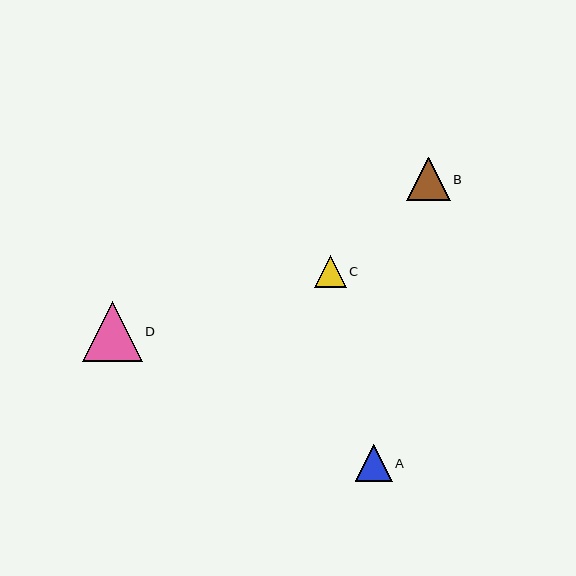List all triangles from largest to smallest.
From largest to smallest: D, B, A, C.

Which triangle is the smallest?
Triangle C is the smallest with a size of approximately 32 pixels.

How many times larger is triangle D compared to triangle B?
Triangle D is approximately 1.4 times the size of triangle B.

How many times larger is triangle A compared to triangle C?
Triangle A is approximately 1.2 times the size of triangle C.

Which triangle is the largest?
Triangle D is the largest with a size of approximately 60 pixels.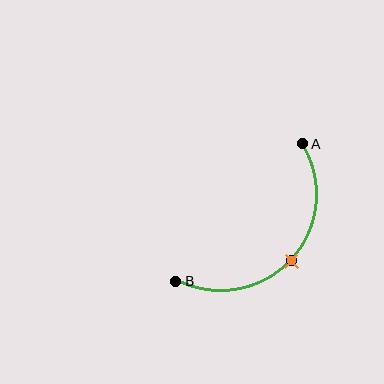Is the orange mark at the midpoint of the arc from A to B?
Yes. The orange mark lies on the arc at equal arc-length from both A and B — it is the arc midpoint.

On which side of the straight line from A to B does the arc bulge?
The arc bulges below and to the right of the straight line connecting A and B.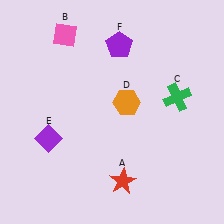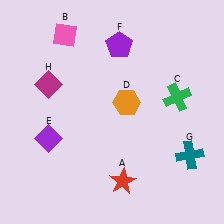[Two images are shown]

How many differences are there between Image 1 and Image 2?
There are 2 differences between the two images.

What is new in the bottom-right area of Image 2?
A teal cross (G) was added in the bottom-right area of Image 2.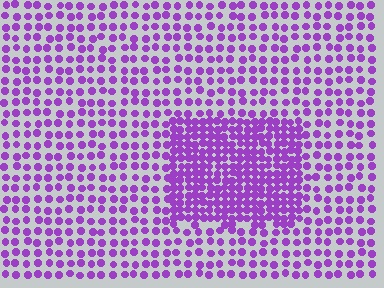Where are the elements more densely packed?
The elements are more densely packed inside the rectangle boundary.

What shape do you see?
I see a rectangle.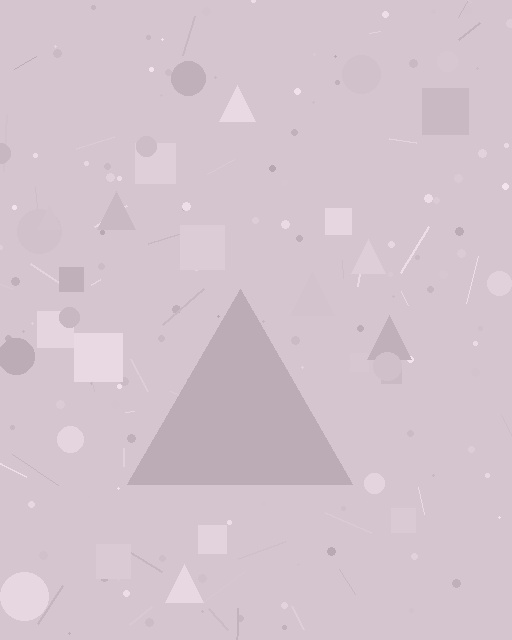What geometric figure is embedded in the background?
A triangle is embedded in the background.